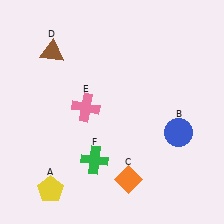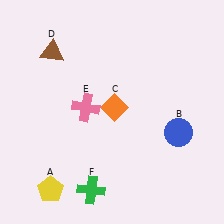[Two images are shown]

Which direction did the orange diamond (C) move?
The orange diamond (C) moved up.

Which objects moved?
The objects that moved are: the orange diamond (C), the green cross (F).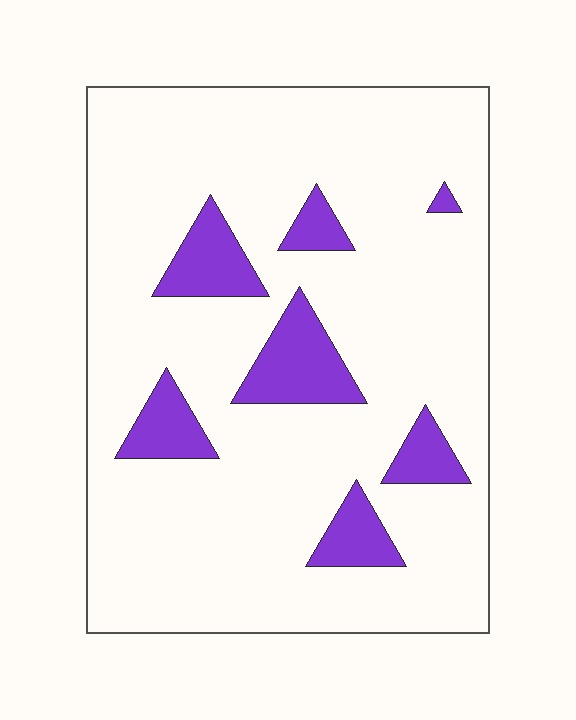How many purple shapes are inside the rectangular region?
7.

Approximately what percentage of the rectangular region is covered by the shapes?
Approximately 15%.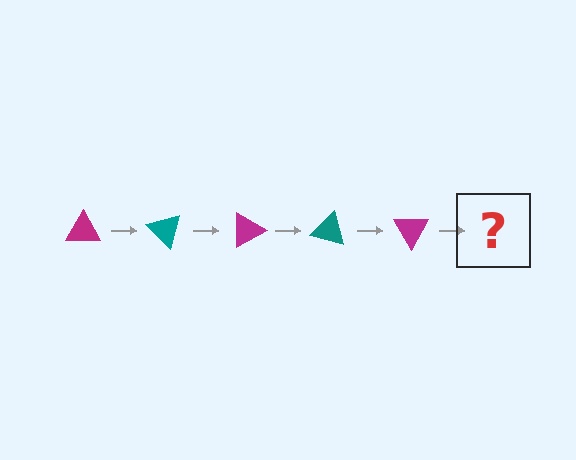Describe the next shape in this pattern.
It should be a teal triangle, rotated 225 degrees from the start.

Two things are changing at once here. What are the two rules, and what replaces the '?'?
The two rules are that it rotates 45 degrees each step and the color cycles through magenta and teal. The '?' should be a teal triangle, rotated 225 degrees from the start.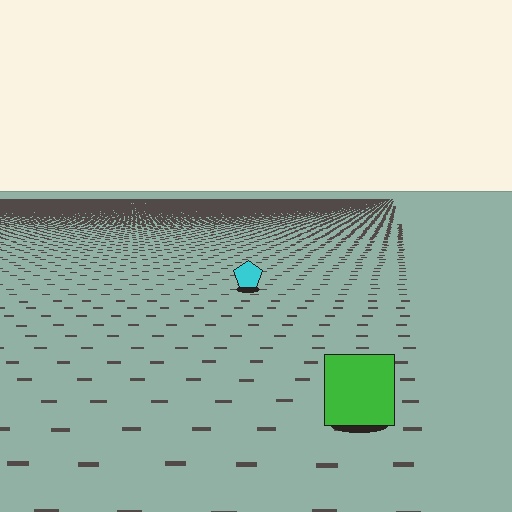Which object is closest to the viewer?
The green square is closest. The texture marks near it are larger and more spread out.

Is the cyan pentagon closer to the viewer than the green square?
No. The green square is closer — you can tell from the texture gradient: the ground texture is coarser near it.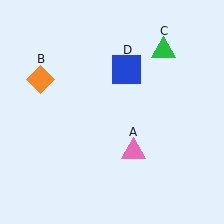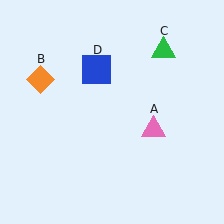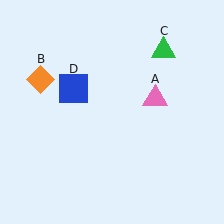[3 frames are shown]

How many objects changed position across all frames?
2 objects changed position: pink triangle (object A), blue square (object D).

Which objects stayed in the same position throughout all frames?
Orange diamond (object B) and green triangle (object C) remained stationary.